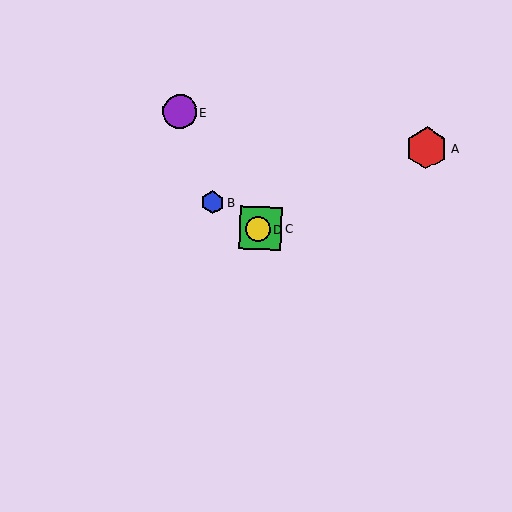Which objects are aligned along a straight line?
Objects A, C, D are aligned along a straight line.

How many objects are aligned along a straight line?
3 objects (A, C, D) are aligned along a straight line.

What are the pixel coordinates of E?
Object E is at (180, 112).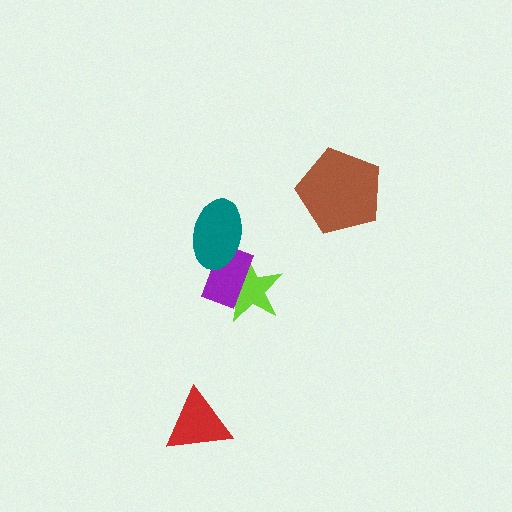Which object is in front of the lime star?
The purple rectangle is in front of the lime star.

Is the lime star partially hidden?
Yes, it is partially covered by another shape.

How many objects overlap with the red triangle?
0 objects overlap with the red triangle.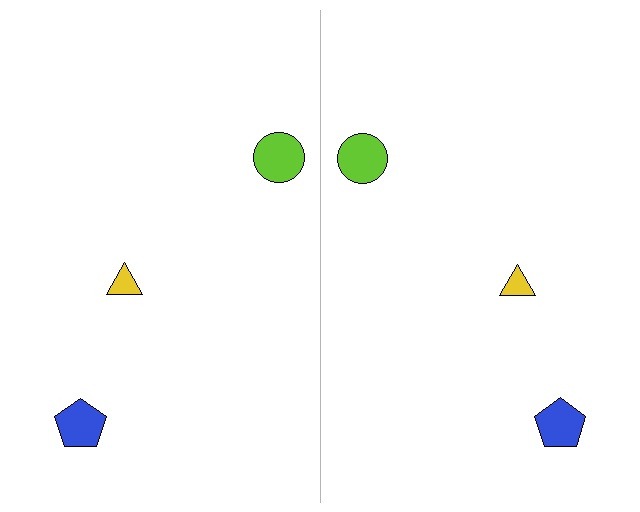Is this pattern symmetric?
Yes, this pattern has bilateral (reflection) symmetry.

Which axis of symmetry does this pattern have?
The pattern has a vertical axis of symmetry running through the center of the image.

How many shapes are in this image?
There are 6 shapes in this image.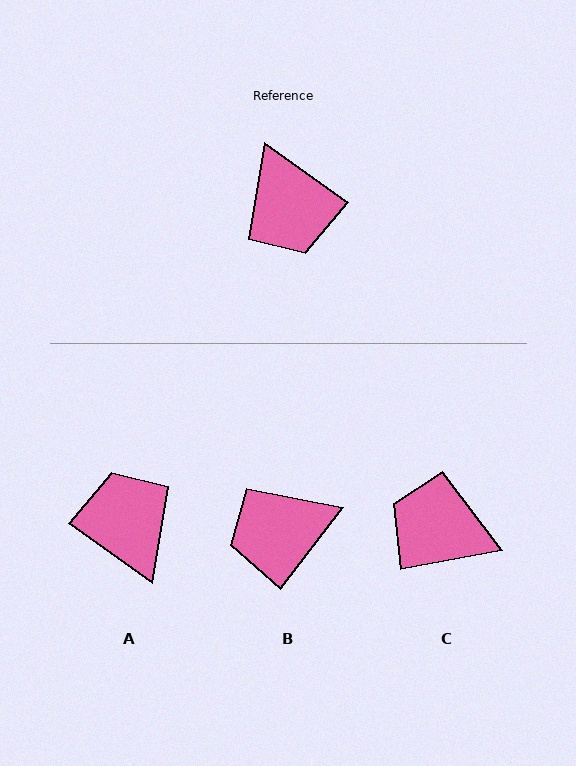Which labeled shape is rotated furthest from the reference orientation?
A, about 180 degrees away.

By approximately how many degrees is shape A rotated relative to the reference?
Approximately 180 degrees clockwise.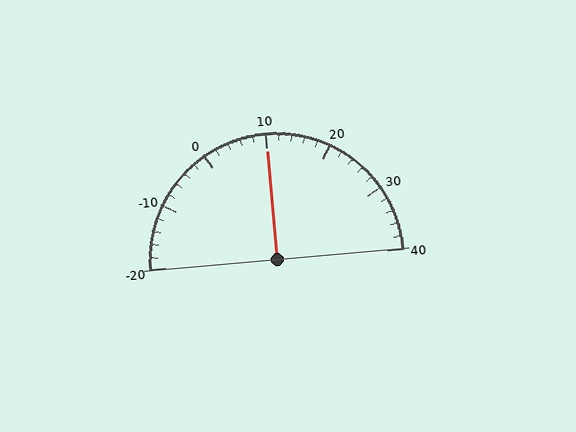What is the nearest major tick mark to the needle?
The nearest major tick mark is 10.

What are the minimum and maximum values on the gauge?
The gauge ranges from -20 to 40.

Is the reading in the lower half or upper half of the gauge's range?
The reading is in the upper half of the range (-20 to 40).